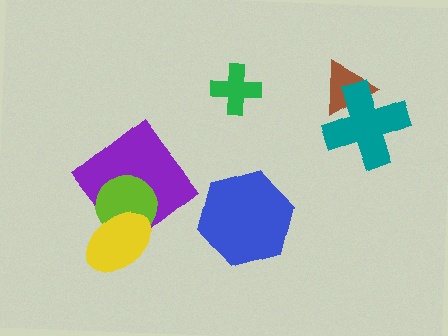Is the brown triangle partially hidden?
Yes, it is partially covered by another shape.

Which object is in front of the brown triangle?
The teal cross is in front of the brown triangle.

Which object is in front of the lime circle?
The yellow ellipse is in front of the lime circle.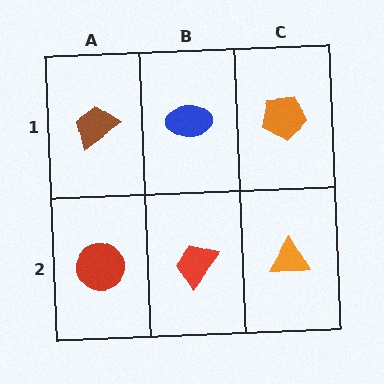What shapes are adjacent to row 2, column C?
An orange pentagon (row 1, column C), a red trapezoid (row 2, column B).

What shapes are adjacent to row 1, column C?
An orange triangle (row 2, column C), a blue ellipse (row 1, column B).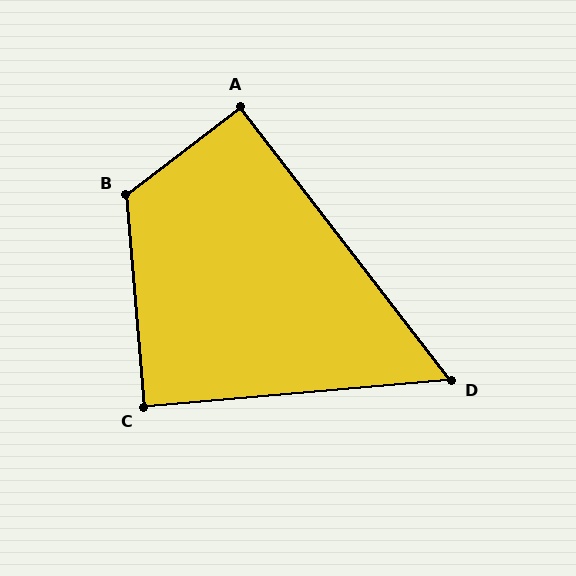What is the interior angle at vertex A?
Approximately 90 degrees (approximately right).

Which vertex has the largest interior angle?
B, at approximately 122 degrees.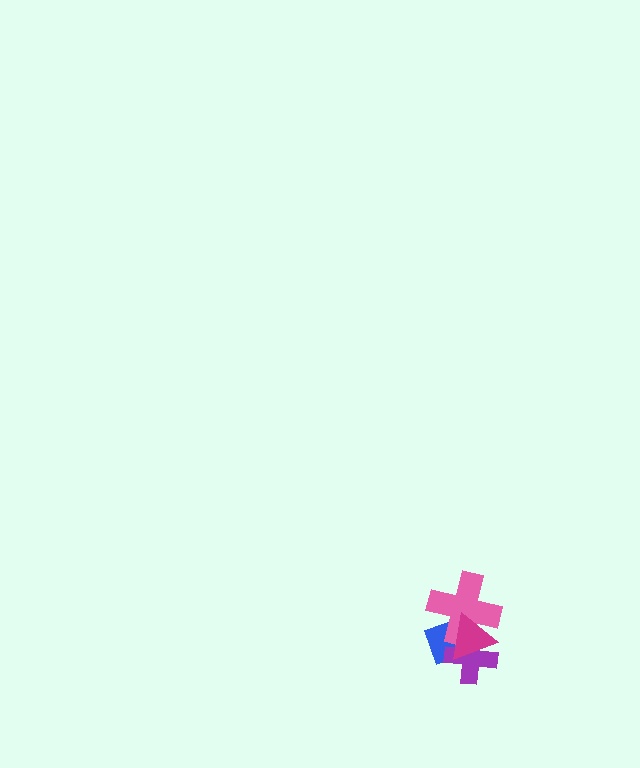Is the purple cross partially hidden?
Yes, it is partially covered by another shape.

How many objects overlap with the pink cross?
3 objects overlap with the pink cross.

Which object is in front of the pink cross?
The magenta triangle is in front of the pink cross.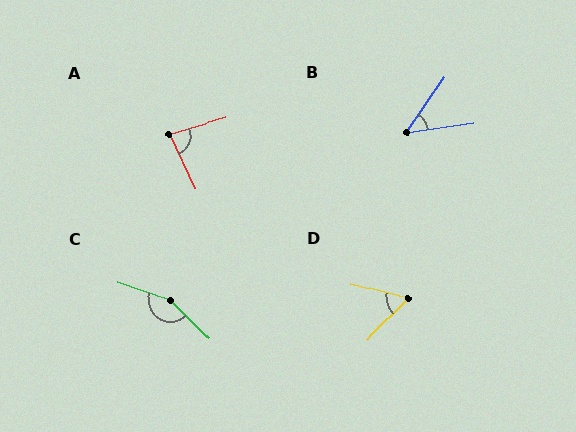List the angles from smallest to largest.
B (47°), D (59°), A (81°), C (154°).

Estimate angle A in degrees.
Approximately 81 degrees.